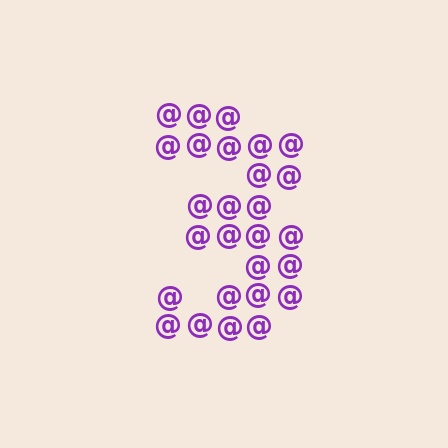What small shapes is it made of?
It is made of small at signs.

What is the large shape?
The large shape is the digit 3.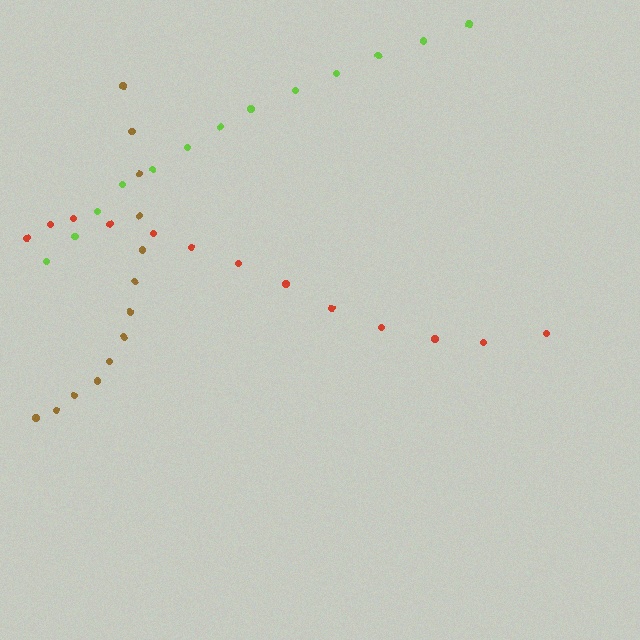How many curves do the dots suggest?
There are 3 distinct paths.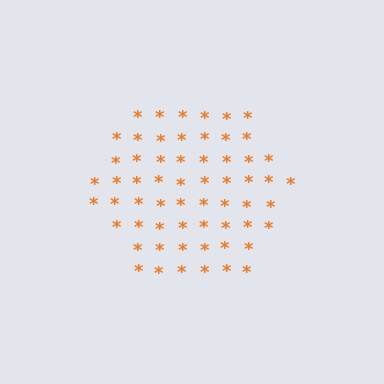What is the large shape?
The large shape is a hexagon.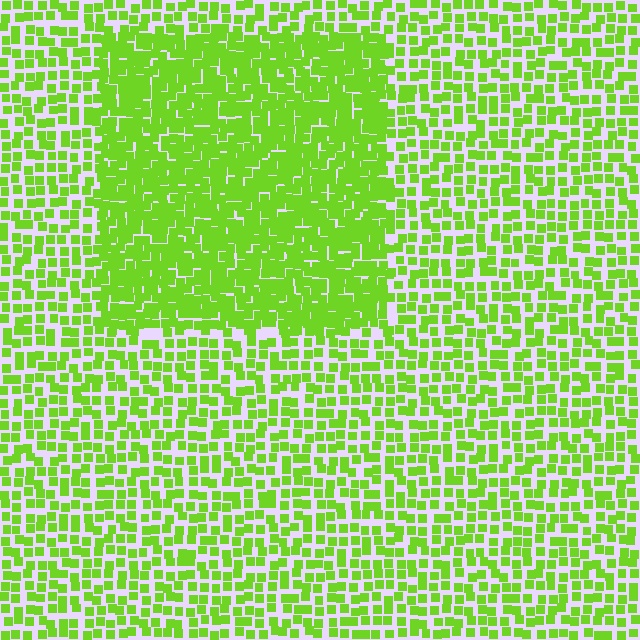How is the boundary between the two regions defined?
The boundary is defined by a change in element density (approximately 1.9x ratio). All elements are the same color, size, and shape.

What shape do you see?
I see a rectangle.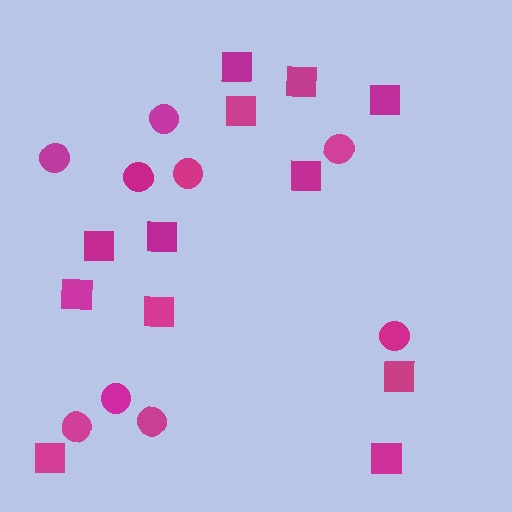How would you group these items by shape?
There are 2 groups: one group of squares (12) and one group of circles (9).